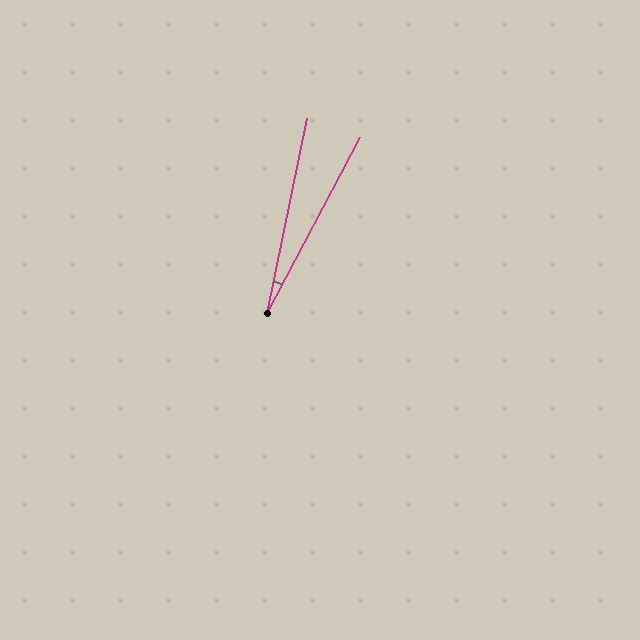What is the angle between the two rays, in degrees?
Approximately 16 degrees.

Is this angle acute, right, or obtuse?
It is acute.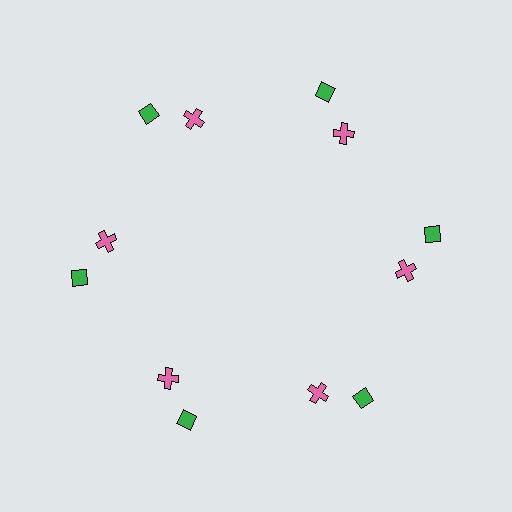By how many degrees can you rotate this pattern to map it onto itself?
The pattern maps onto itself every 60 degrees of rotation.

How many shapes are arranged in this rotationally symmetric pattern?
There are 12 shapes, arranged in 6 groups of 2.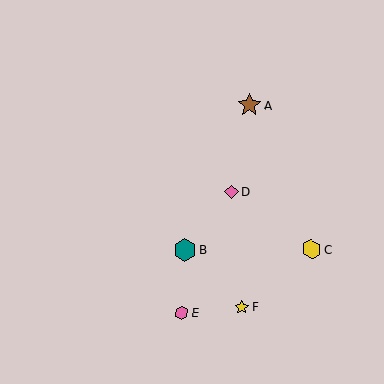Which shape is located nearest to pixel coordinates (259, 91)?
The brown star (labeled A) at (249, 105) is nearest to that location.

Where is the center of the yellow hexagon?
The center of the yellow hexagon is at (312, 249).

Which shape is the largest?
The teal hexagon (labeled B) is the largest.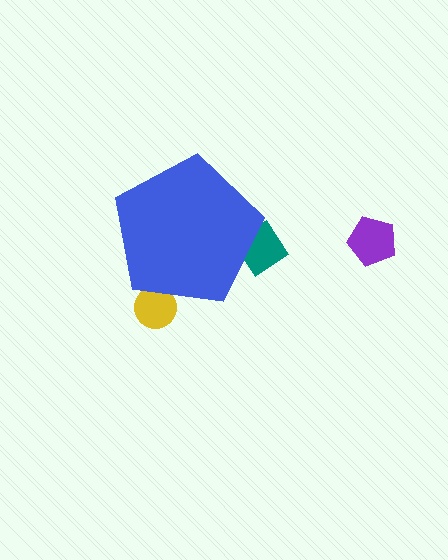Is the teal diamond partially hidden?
Yes, the teal diamond is partially hidden behind the blue pentagon.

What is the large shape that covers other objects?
A blue pentagon.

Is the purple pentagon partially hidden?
No, the purple pentagon is fully visible.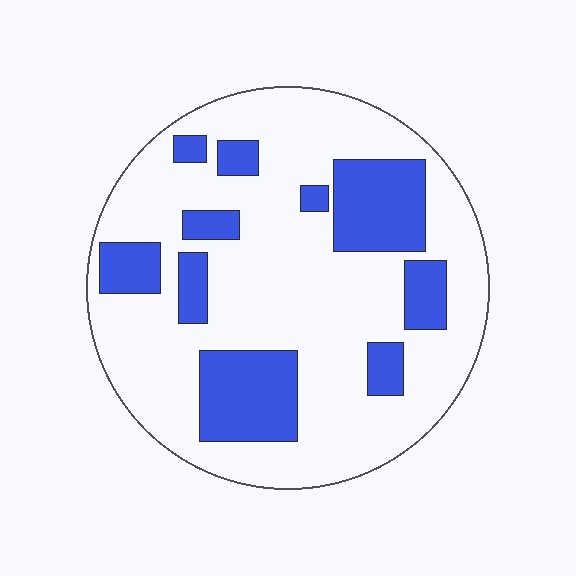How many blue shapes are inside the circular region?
10.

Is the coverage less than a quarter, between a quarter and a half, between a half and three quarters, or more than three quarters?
Between a quarter and a half.